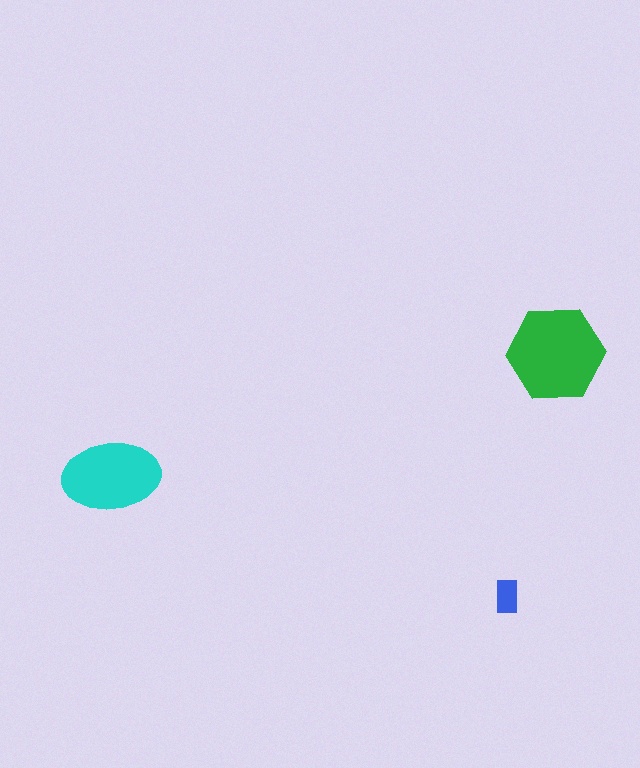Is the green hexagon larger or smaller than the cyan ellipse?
Larger.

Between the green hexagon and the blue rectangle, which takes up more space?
The green hexagon.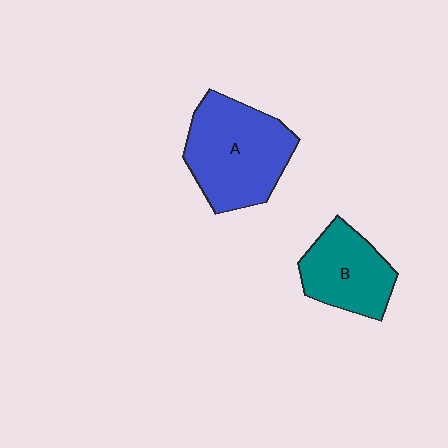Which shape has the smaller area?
Shape B (teal).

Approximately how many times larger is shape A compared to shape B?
Approximately 1.5 times.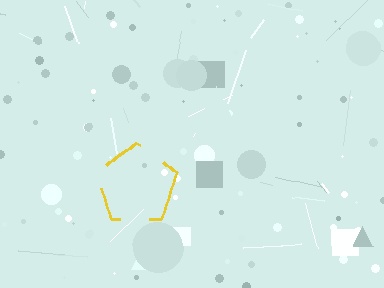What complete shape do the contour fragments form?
The contour fragments form a pentagon.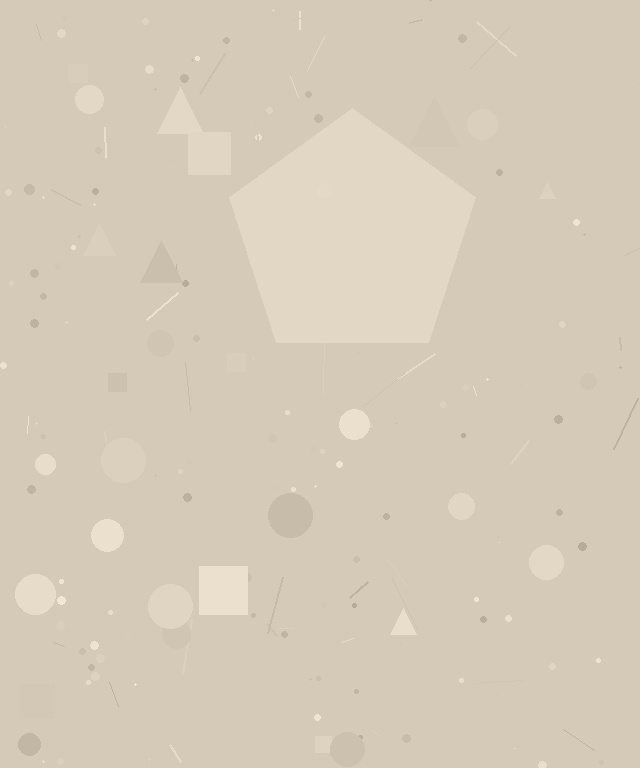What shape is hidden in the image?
A pentagon is hidden in the image.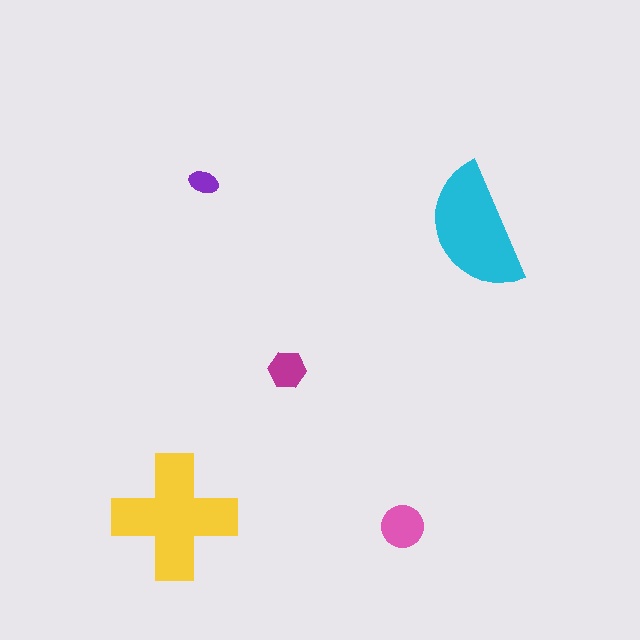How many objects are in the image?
There are 5 objects in the image.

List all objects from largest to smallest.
The yellow cross, the cyan semicircle, the pink circle, the magenta hexagon, the purple ellipse.